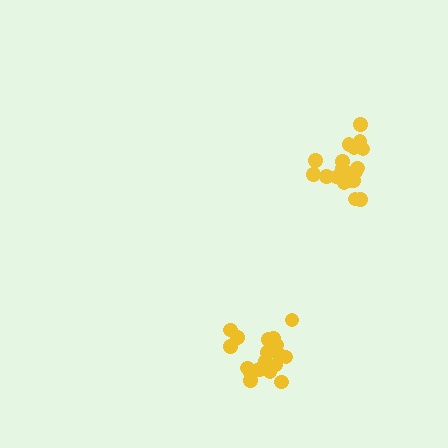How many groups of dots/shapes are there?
There are 2 groups.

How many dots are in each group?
Group 1: 18 dots, Group 2: 19 dots (37 total).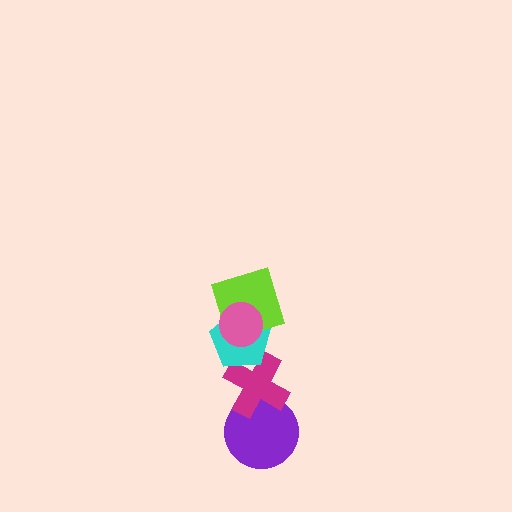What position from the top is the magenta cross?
The magenta cross is 4th from the top.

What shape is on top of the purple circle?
The magenta cross is on top of the purple circle.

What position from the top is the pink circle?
The pink circle is 1st from the top.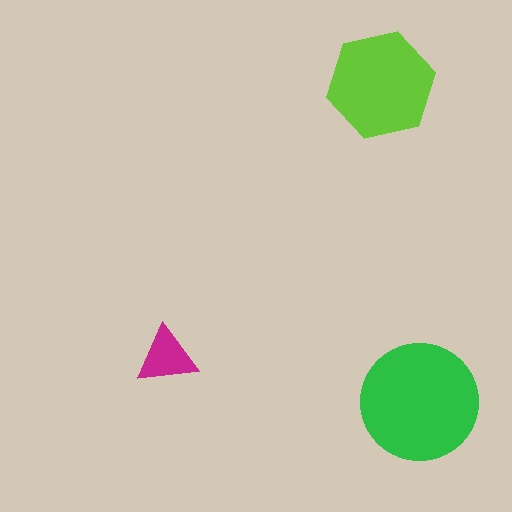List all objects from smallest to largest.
The magenta triangle, the lime hexagon, the green circle.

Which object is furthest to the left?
The magenta triangle is leftmost.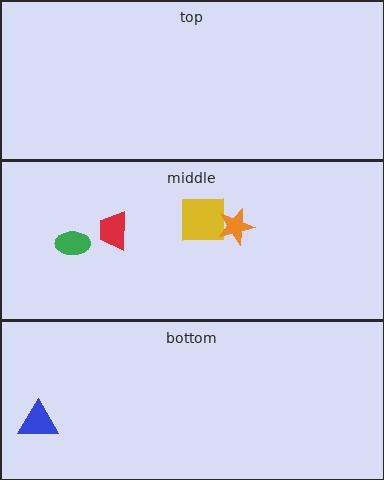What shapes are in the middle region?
The yellow square, the red trapezoid, the orange star, the green ellipse.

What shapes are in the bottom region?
The blue triangle.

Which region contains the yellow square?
The middle region.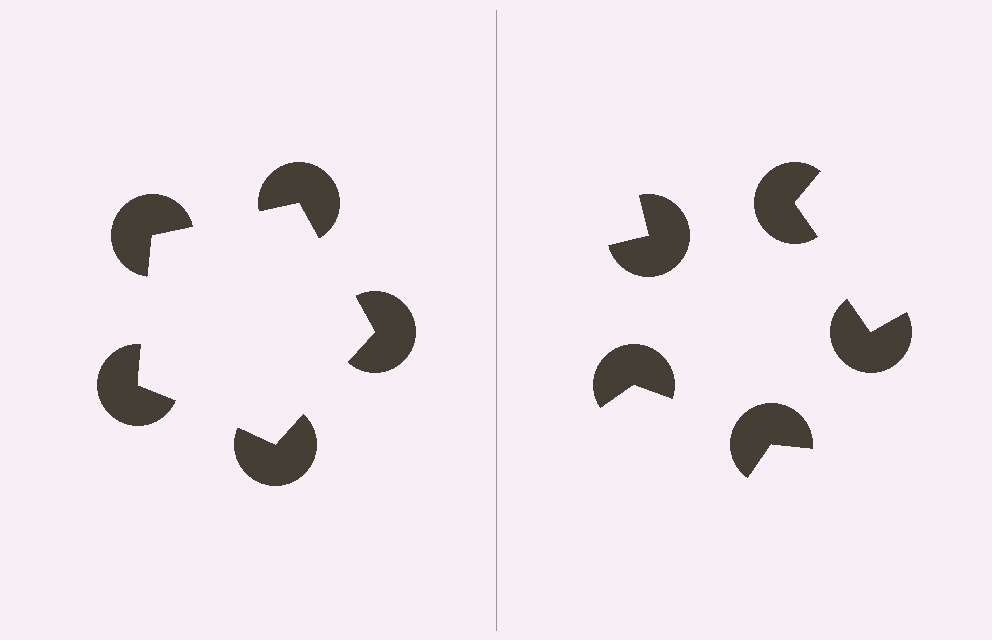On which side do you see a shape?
An illusory pentagon appears on the left side. On the right side the wedge cuts are rotated, so no coherent shape forms.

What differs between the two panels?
The pac-man discs are positioned identically on both sides; only the wedge orientations differ. On the left they align to a pentagon; on the right they are misaligned.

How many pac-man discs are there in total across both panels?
10 — 5 on each side.